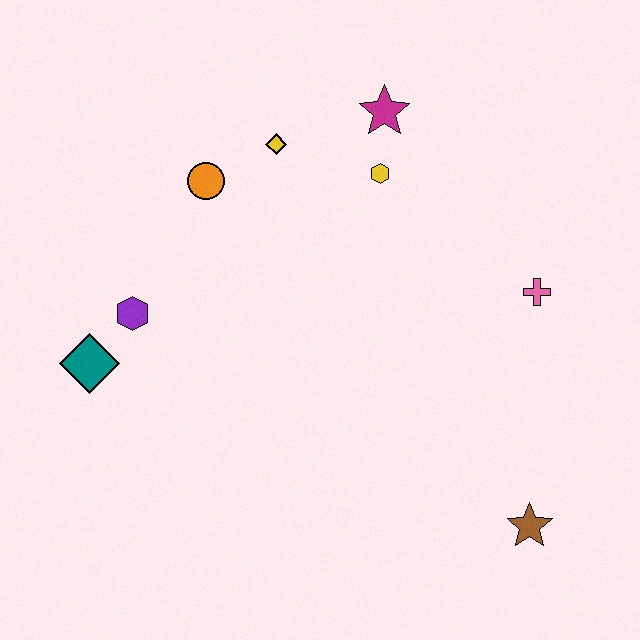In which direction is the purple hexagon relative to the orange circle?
The purple hexagon is below the orange circle.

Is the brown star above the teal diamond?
No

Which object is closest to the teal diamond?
The purple hexagon is closest to the teal diamond.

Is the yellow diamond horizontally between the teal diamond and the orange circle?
No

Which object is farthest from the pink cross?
The teal diamond is farthest from the pink cross.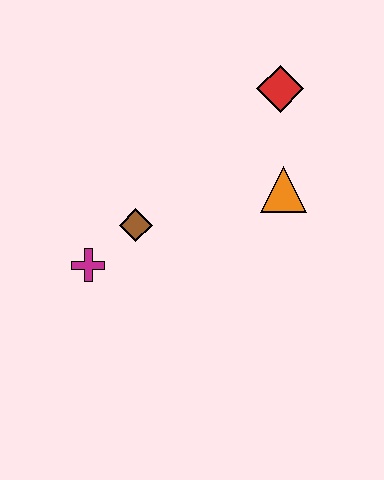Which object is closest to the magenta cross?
The brown diamond is closest to the magenta cross.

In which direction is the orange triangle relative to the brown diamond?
The orange triangle is to the right of the brown diamond.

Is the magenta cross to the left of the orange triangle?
Yes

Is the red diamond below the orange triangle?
No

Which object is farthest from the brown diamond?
The red diamond is farthest from the brown diamond.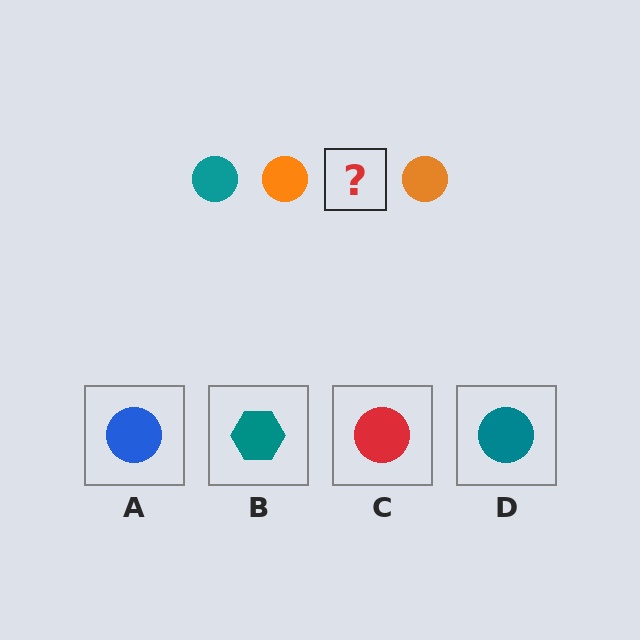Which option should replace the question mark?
Option D.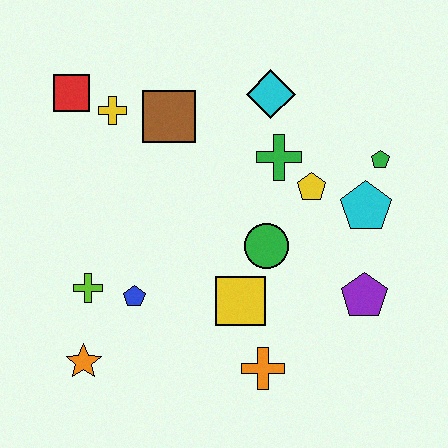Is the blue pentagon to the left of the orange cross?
Yes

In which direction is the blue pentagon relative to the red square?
The blue pentagon is below the red square.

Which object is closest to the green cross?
The yellow pentagon is closest to the green cross.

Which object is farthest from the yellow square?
The red square is farthest from the yellow square.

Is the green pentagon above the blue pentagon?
Yes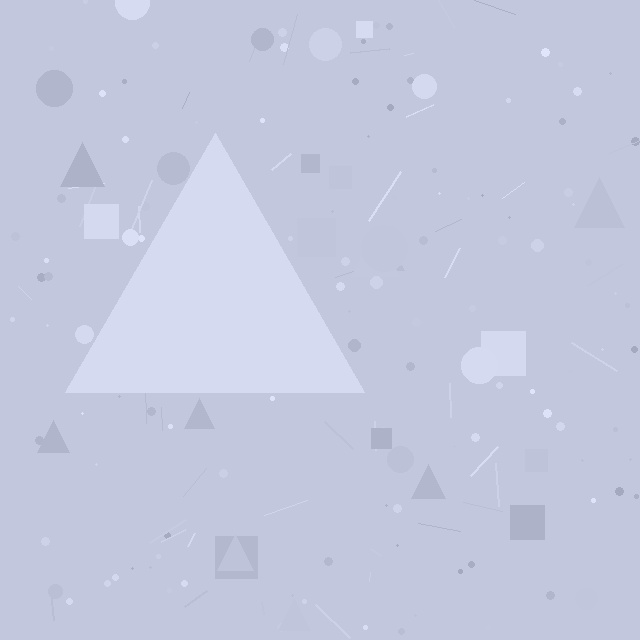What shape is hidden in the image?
A triangle is hidden in the image.